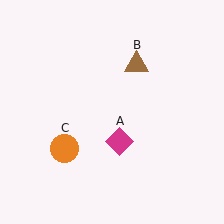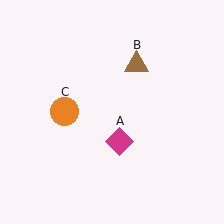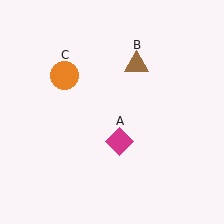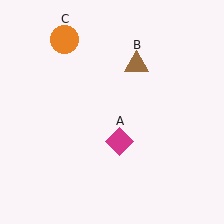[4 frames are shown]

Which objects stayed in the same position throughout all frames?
Magenta diamond (object A) and brown triangle (object B) remained stationary.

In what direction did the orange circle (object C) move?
The orange circle (object C) moved up.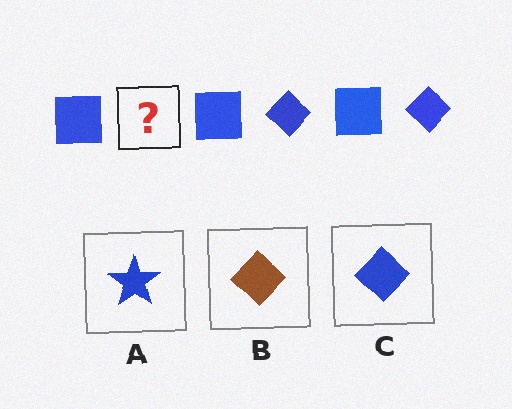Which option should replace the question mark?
Option C.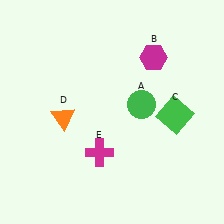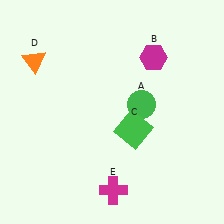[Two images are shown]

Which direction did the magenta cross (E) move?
The magenta cross (E) moved down.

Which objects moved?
The objects that moved are: the green square (C), the orange triangle (D), the magenta cross (E).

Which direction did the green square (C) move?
The green square (C) moved left.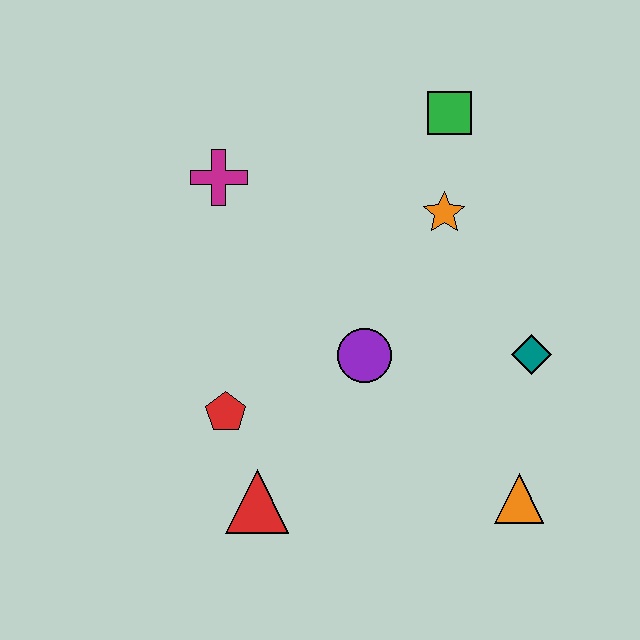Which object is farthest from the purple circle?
The green square is farthest from the purple circle.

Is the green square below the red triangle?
No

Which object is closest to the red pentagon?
The red triangle is closest to the red pentagon.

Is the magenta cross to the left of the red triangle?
Yes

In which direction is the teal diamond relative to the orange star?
The teal diamond is below the orange star.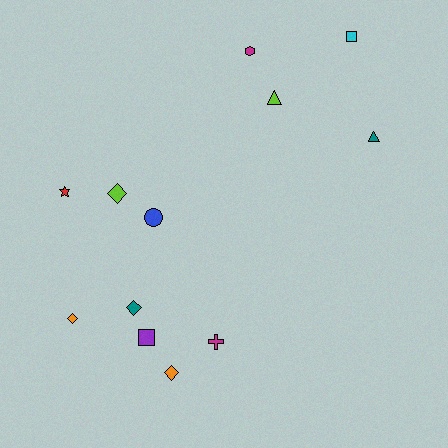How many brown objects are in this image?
There are no brown objects.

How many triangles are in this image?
There are 2 triangles.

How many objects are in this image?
There are 12 objects.